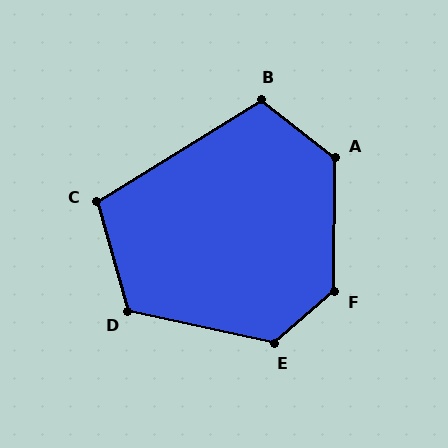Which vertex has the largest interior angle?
F, at approximately 131 degrees.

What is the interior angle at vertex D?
Approximately 119 degrees (obtuse).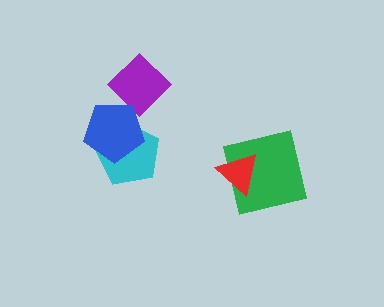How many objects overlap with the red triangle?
1 object overlaps with the red triangle.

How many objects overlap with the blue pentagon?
2 objects overlap with the blue pentagon.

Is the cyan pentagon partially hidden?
Yes, it is partially covered by another shape.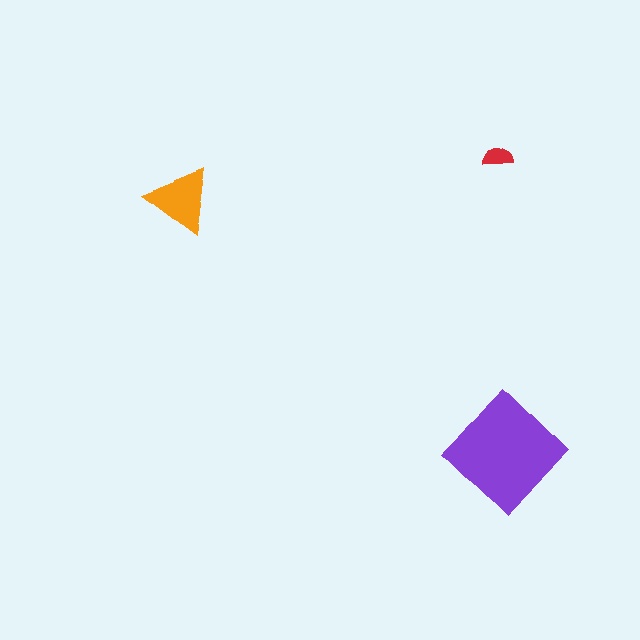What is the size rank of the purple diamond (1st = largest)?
1st.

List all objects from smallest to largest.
The red semicircle, the orange triangle, the purple diamond.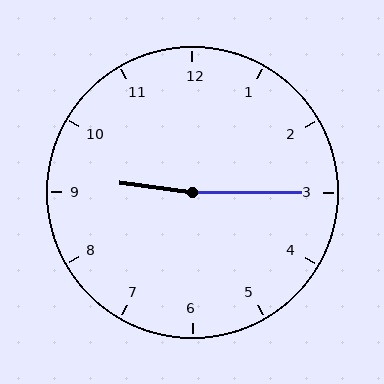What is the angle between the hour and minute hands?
Approximately 172 degrees.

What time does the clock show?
9:15.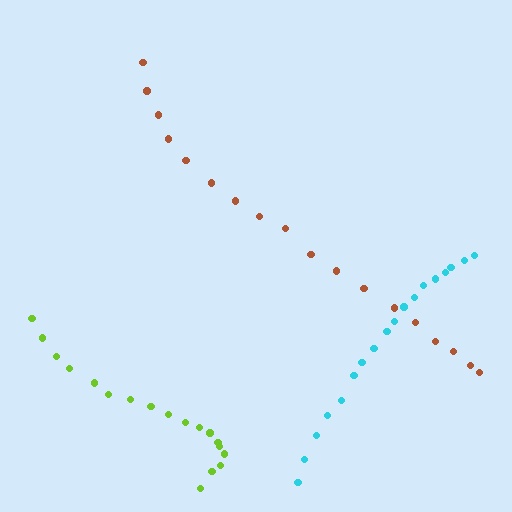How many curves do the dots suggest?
There are 3 distinct paths.